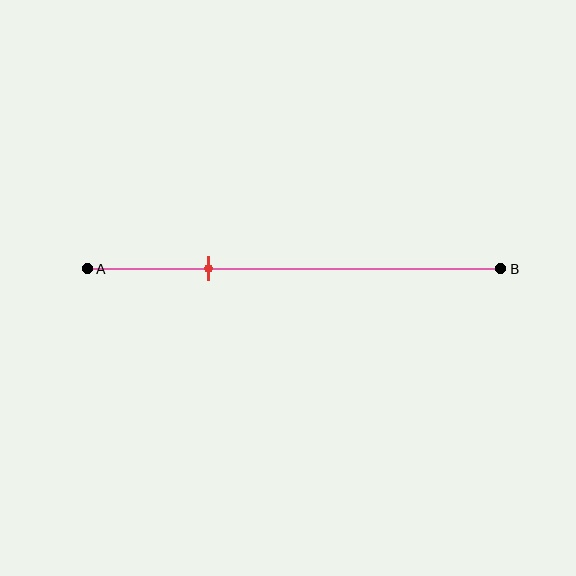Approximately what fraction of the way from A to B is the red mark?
The red mark is approximately 30% of the way from A to B.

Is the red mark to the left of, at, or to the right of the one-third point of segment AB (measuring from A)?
The red mark is to the left of the one-third point of segment AB.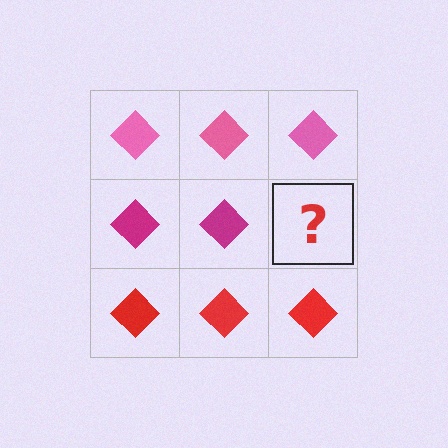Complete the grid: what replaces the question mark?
The question mark should be replaced with a magenta diamond.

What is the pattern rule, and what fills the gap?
The rule is that each row has a consistent color. The gap should be filled with a magenta diamond.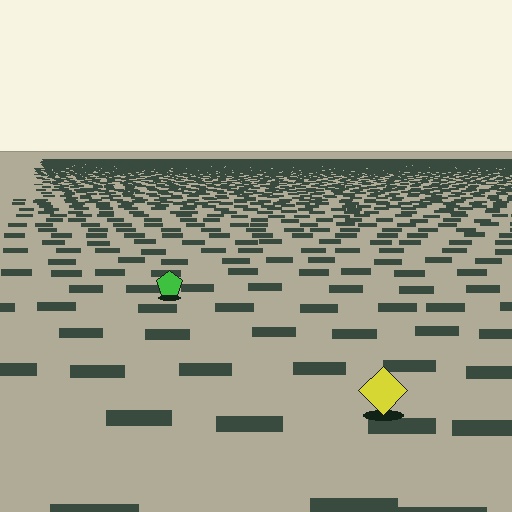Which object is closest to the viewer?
The yellow diamond is closest. The texture marks near it are larger and more spread out.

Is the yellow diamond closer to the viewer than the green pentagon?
Yes. The yellow diamond is closer — you can tell from the texture gradient: the ground texture is coarser near it.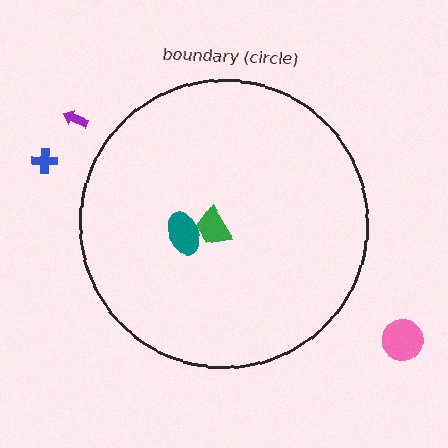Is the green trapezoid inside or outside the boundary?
Inside.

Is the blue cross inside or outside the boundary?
Outside.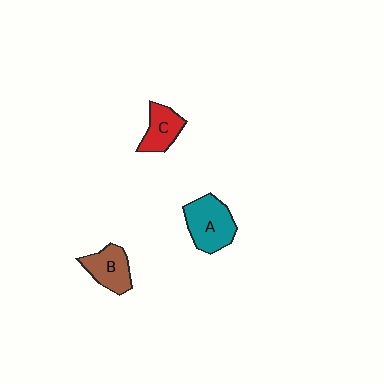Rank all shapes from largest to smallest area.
From largest to smallest: A (teal), B (brown), C (red).